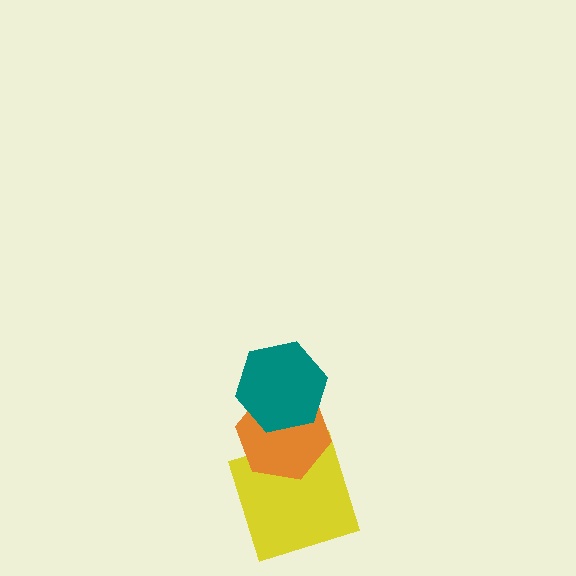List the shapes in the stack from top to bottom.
From top to bottom: the teal hexagon, the orange hexagon, the yellow square.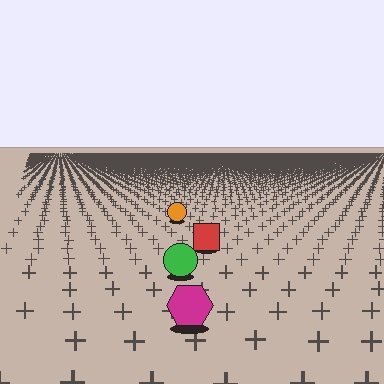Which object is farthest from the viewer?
The orange circle is farthest from the viewer. It appears smaller and the ground texture around it is denser.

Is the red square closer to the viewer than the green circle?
No. The green circle is closer — you can tell from the texture gradient: the ground texture is coarser near it.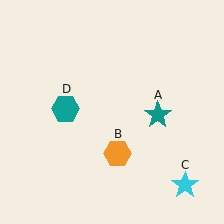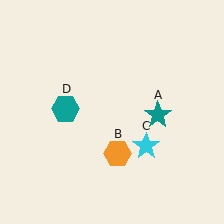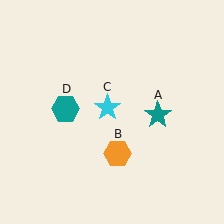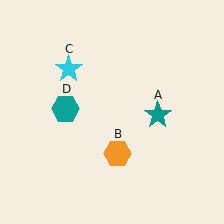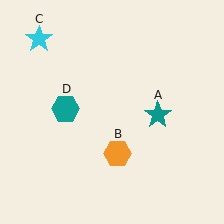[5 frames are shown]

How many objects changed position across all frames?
1 object changed position: cyan star (object C).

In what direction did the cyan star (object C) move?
The cyan star (object C) moved up and to the left.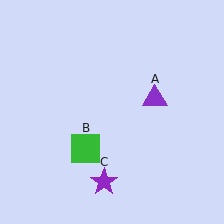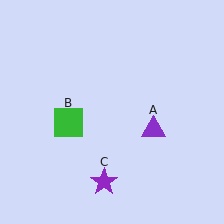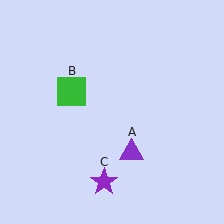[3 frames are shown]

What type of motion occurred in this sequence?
The purple triangle (object A), green square (object B) rotated clockwise around the center of the scene.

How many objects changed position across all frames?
2 objects changed position: purple triangle (object A), green square (object B).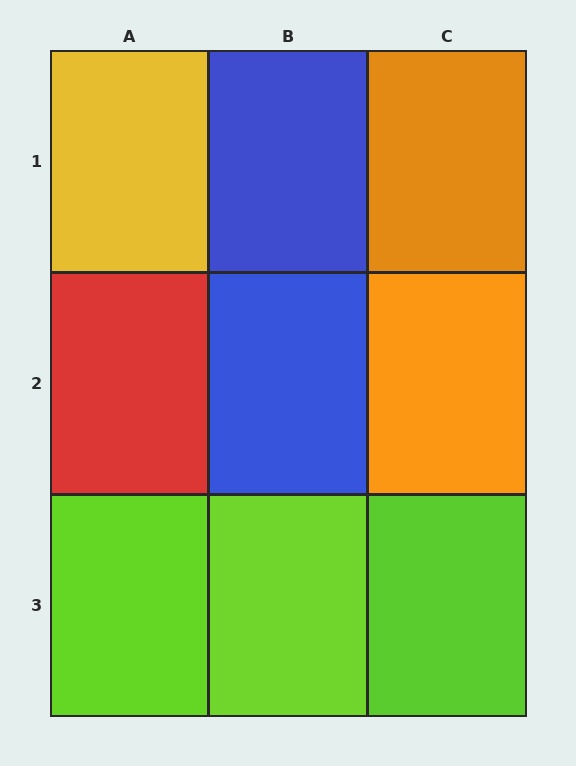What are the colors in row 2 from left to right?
Red, blue, orange.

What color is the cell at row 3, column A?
Lime.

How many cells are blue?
2 cells are blue.